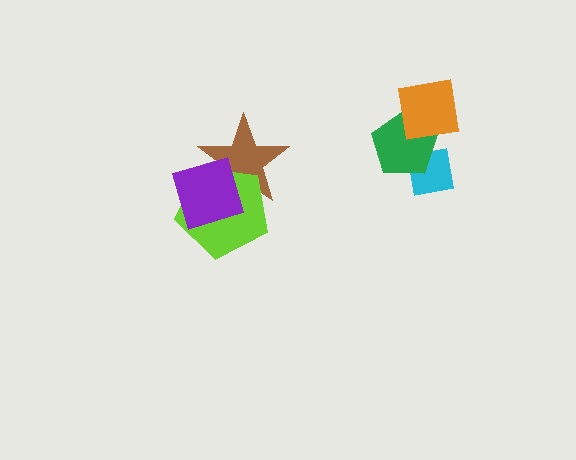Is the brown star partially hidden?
Yes, it is partially covered by another shape.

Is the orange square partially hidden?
No, no other shape covers it.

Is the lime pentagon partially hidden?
Yes, it is partially covered by another shape.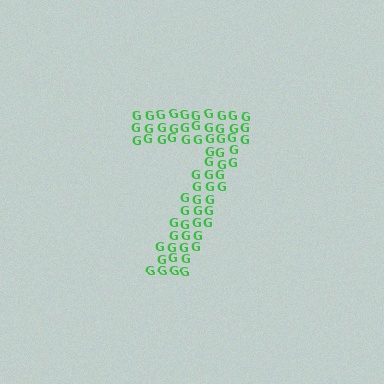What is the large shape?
The large shape is the digit 7.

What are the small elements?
The small elements are letter G's.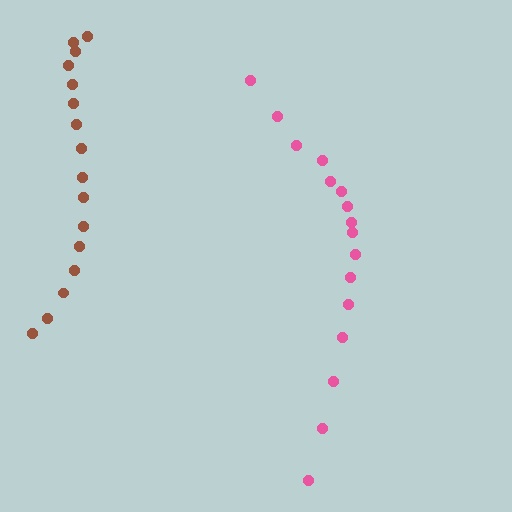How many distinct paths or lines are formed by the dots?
There are 2 distinct paths.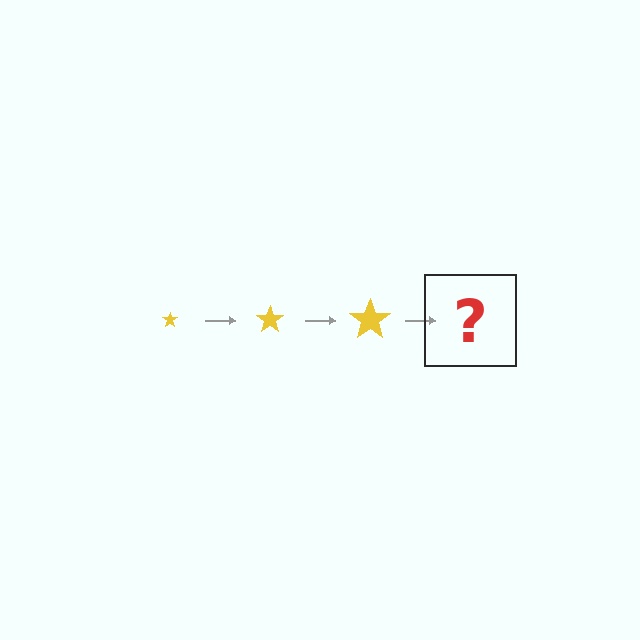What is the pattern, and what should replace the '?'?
The pattern is that the star gets progressively larger each step. The '?' should be a yellow star, larger than the previous one.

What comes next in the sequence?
The next element should be a yellow star, larger than the previous one.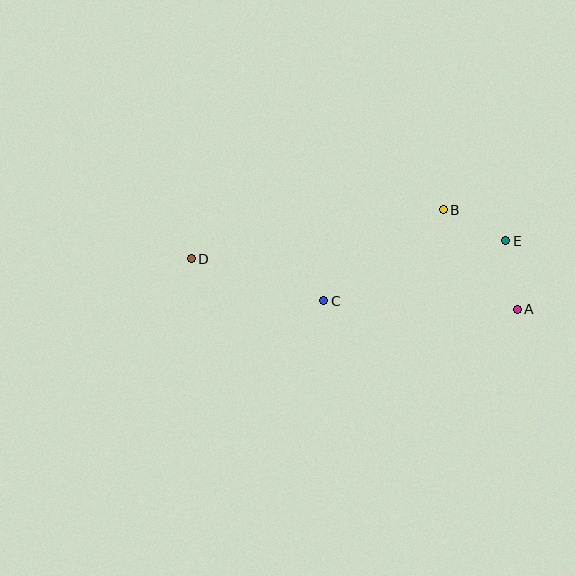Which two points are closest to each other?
Points A and E are closest to each other.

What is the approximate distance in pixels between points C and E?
The distance between C and E is approximately 192 pixels.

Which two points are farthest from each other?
Points A and D are farthest from each other.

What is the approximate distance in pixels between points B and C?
The distance between B and C is approximately 150 pixels.